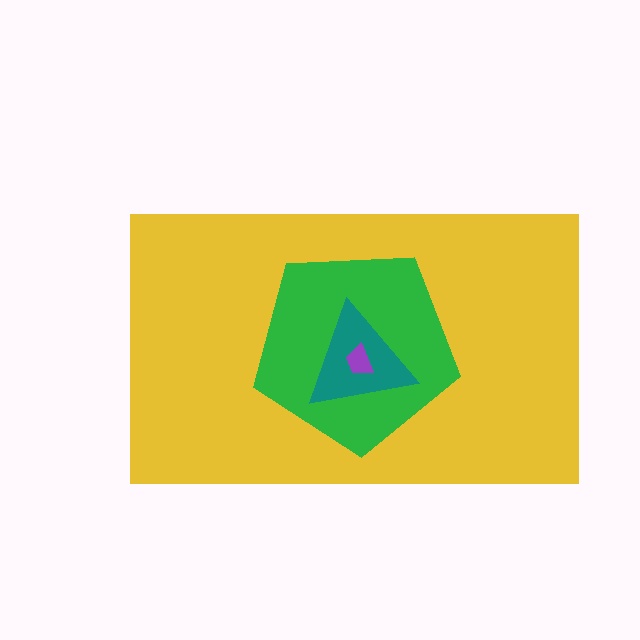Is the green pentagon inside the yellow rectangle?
Yes.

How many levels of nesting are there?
4.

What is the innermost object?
The purple trapezoid.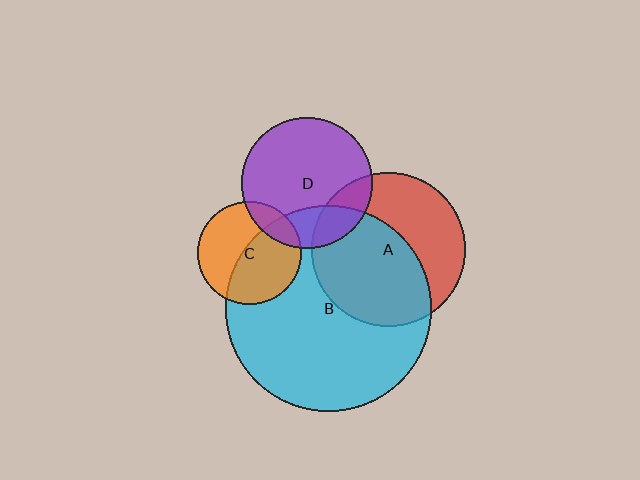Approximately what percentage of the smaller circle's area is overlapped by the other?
Approximately 50%.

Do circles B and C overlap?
Yes.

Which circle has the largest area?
Circle B (cyan).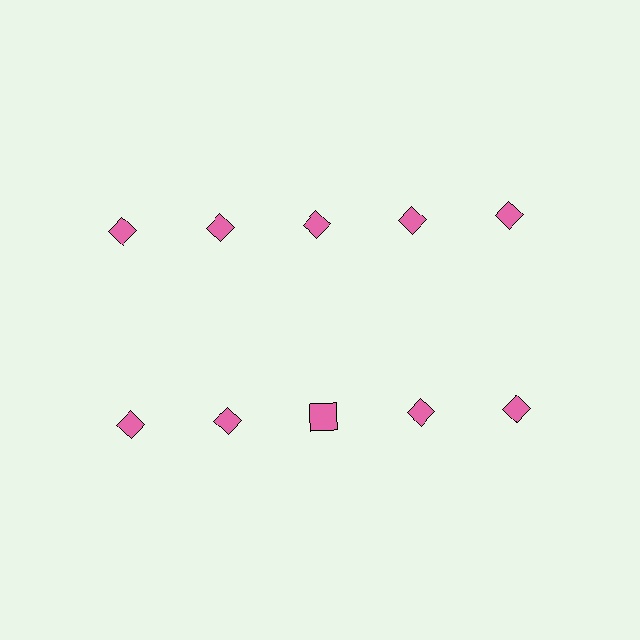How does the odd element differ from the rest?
It has a different shape: square instead of diamond.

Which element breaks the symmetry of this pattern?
The pink square in the second row, center column breaks the symmetry. All other shapes are pink diamonds.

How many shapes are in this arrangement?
There are 10 shapes arranged in a grid pattern.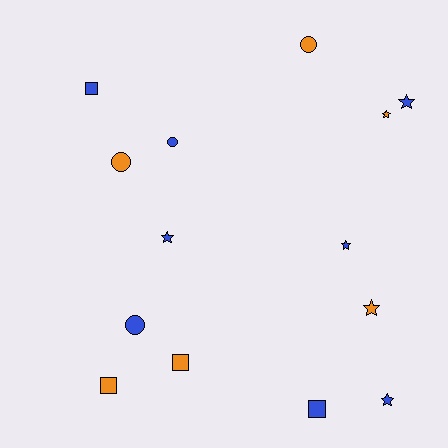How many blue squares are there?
There are 2 blue squares.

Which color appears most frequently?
Blue, with 8 objects.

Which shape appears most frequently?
Star, with 6 objects.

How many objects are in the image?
There are 14 objects.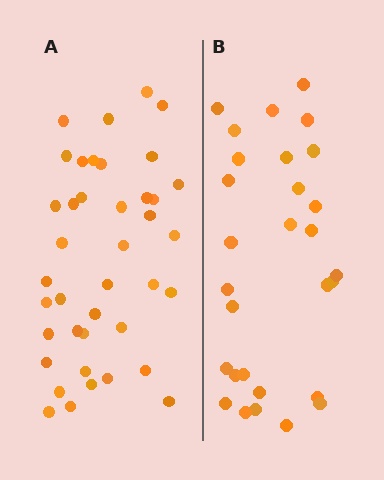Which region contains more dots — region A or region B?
Region A (the left region) has more dots.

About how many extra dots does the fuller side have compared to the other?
Region A has roughly 12 or so more dots than region B.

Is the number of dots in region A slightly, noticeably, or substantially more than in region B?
Region A has noticeably more, but not dramatically so. The ratio is roughly 1.4 to 1.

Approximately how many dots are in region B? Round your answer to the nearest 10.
About 30 dots. (The exact count is 29, which rounds to 30.)